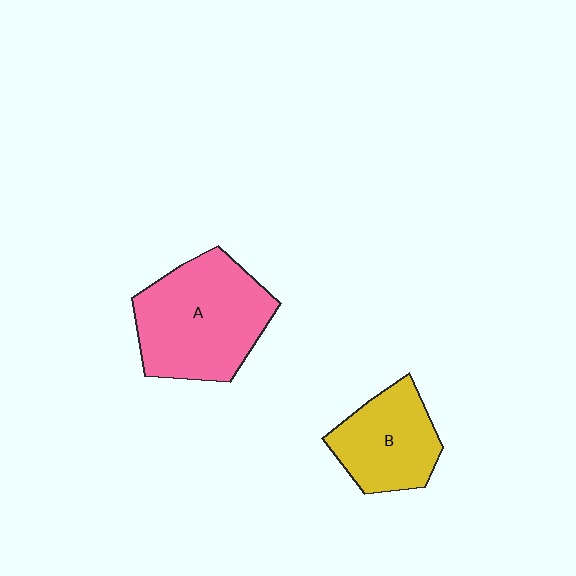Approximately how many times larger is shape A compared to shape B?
Approximately 1.5 times.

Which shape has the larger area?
Shape A (pink).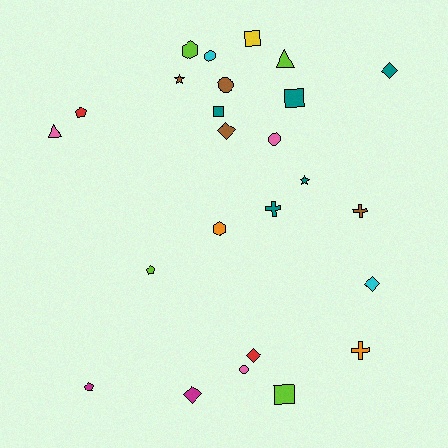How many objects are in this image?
There are 25 objects.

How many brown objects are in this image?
There are 4 brown objects.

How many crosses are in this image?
There are 3 crosses.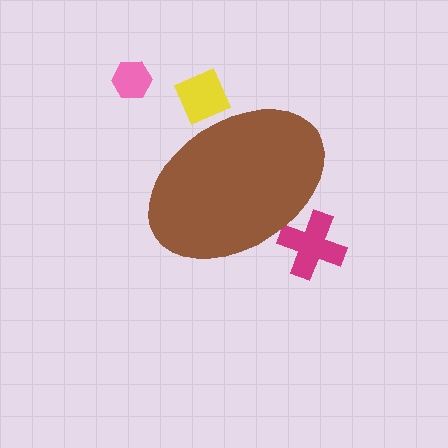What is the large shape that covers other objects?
A brown ellipse.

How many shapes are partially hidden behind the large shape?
2 shapes are partially hidden.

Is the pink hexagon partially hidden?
No, the pink hexagon is fully visible.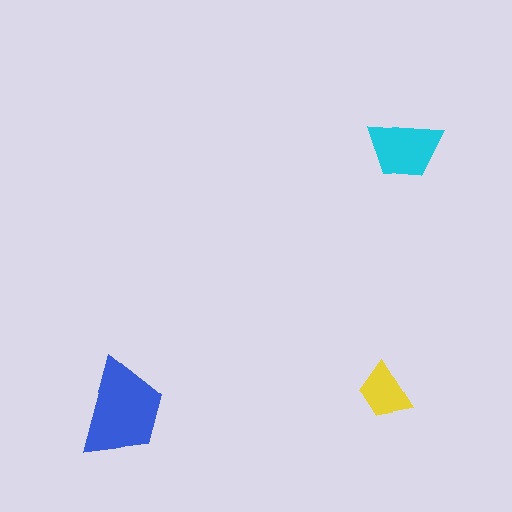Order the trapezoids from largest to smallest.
the blue one, the cyan one, the yellow one.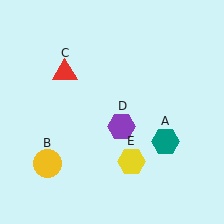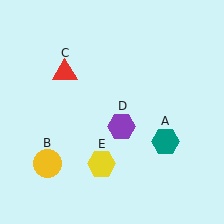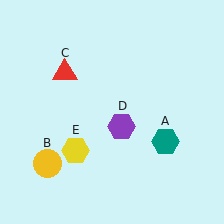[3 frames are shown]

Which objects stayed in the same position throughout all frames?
Teal hexagon (object A) and yellow circle (object B) and red triangle (object C) and purple hexagon (object D) remained stationary.